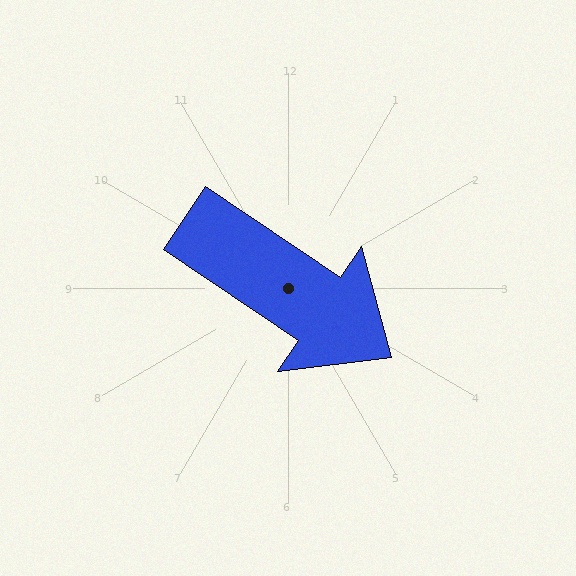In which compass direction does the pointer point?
Southeast.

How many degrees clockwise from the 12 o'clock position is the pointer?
Approximately 124 degrees.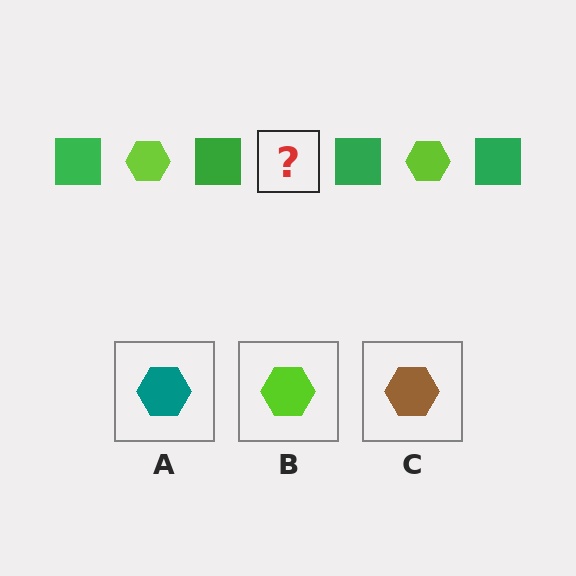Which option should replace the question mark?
Option B.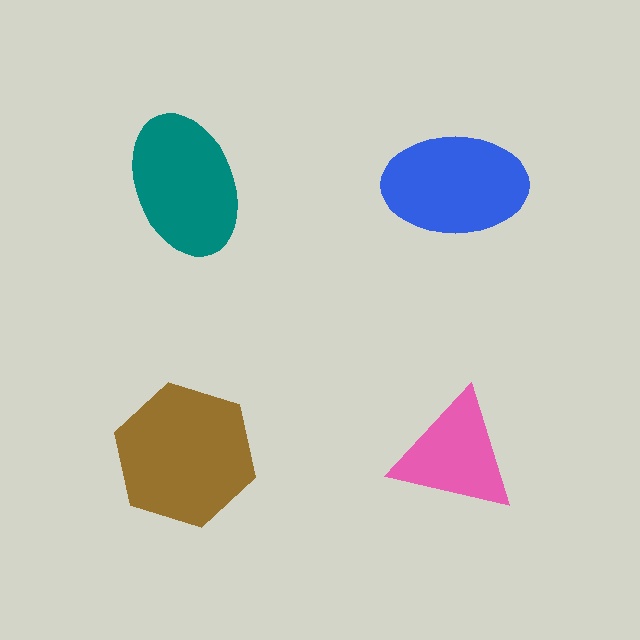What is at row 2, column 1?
A brown hexagon.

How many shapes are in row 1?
2 shapes.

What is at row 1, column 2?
A blue ellipse.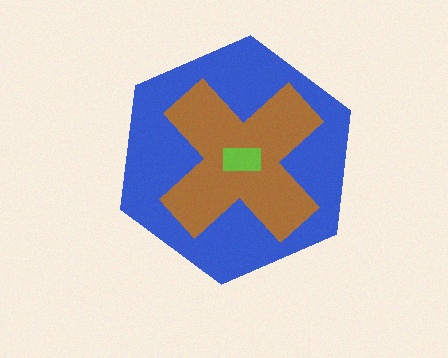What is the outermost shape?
The blue hexagon.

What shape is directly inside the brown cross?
The lime rectangle.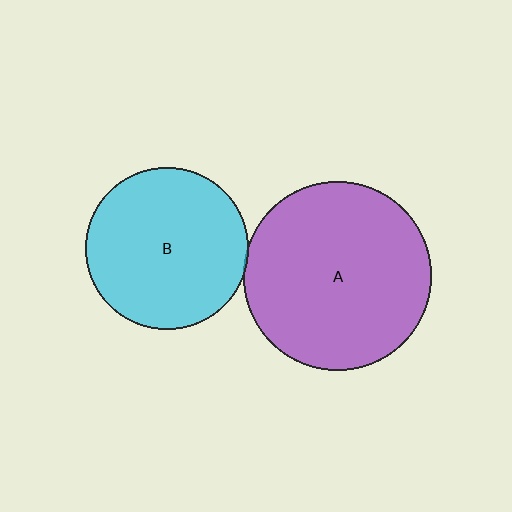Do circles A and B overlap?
Yes.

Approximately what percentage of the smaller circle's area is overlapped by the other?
Approximately 5%.